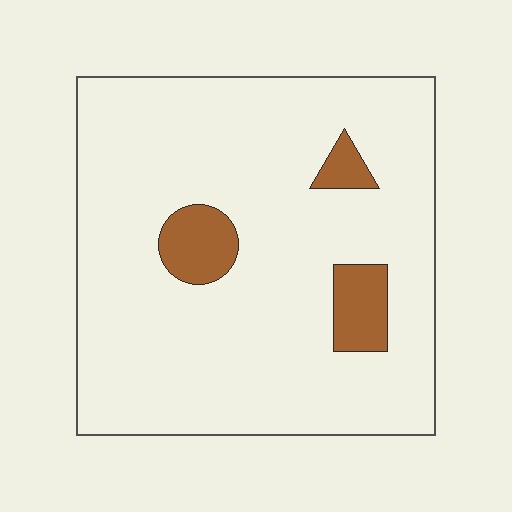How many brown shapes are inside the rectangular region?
3.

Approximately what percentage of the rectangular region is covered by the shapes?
Approximately 10%.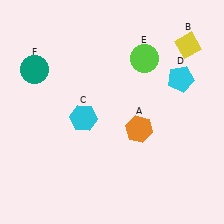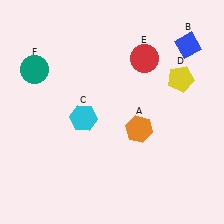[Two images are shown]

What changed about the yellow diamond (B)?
In Image 1, B is yellow. In Image 2, it changed to blue.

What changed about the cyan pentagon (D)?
In Image 1, D is cyan. In Image 2, it changed to yellow.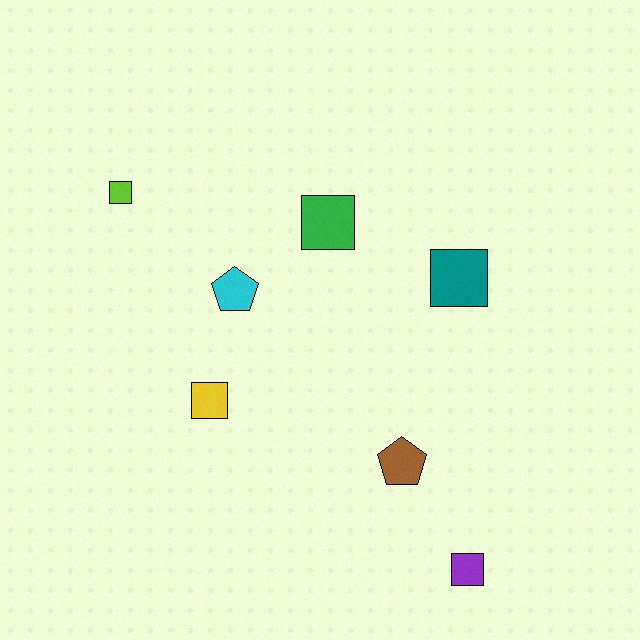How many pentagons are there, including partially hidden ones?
There are 2 pentagons.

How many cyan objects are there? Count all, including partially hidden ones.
There is 1 cyan object.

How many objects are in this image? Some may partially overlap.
There are 7 objects.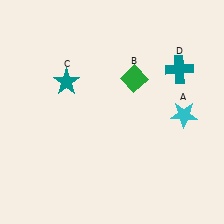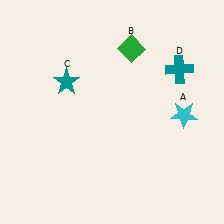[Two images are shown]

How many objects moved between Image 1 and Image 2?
1 object moved between the two images.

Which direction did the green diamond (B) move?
The green diamond (B) moved up.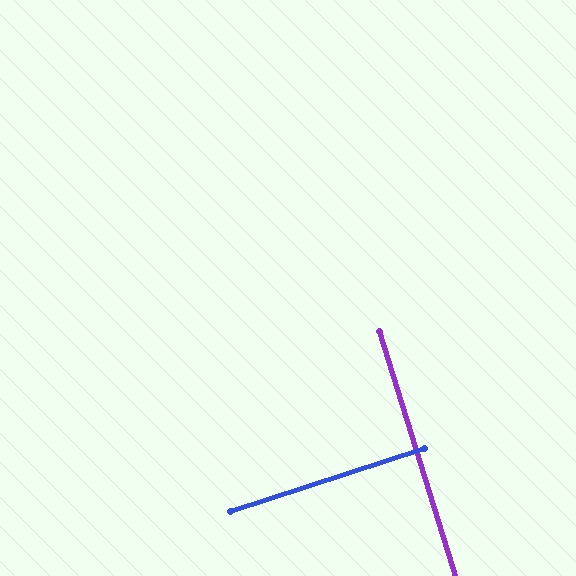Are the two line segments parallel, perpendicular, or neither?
Perpendicular — they meet at approximately 89°.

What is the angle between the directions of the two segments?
Approximately 89 degrees.